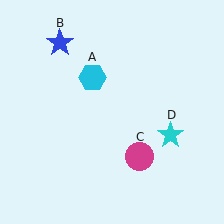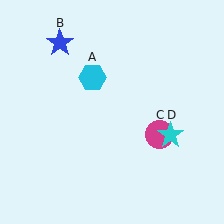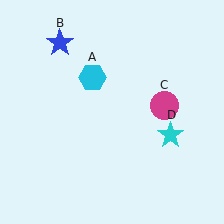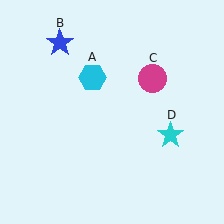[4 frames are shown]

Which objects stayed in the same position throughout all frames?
Cyan hexagon (object A) and blue star (object B) and cyan star (object D) remained stationary.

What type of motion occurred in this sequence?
The magenta circle (object C) rotated counterclockwise around the center of the scene.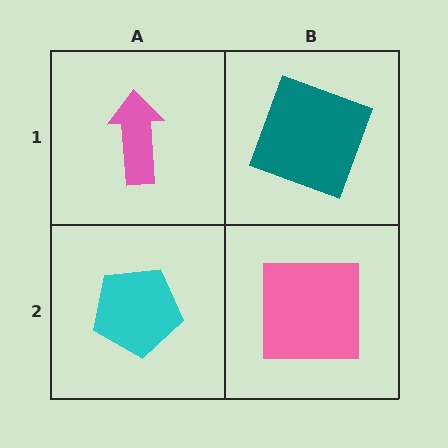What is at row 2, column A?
A cyan pentagon.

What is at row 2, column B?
A pink square.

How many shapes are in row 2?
2 shapes.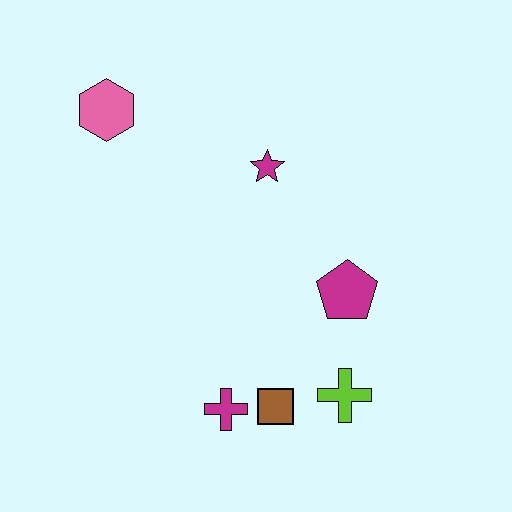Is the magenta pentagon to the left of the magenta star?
No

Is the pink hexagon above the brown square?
Yes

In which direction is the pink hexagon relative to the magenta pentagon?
The pink hexagon is to the left of the magenta pentagon.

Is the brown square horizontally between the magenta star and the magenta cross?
No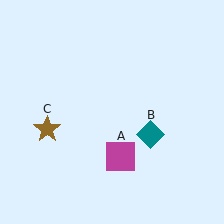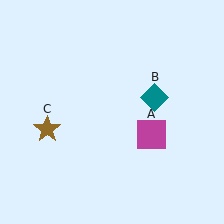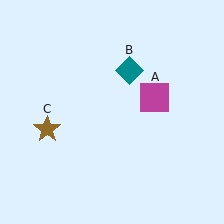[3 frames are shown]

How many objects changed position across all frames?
2 objects changed position: magenta square (object A), teal diamond (object B).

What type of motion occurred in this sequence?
The magenta square (object A), teal diamond (object B) rotated counterclockwise around the center of the scene.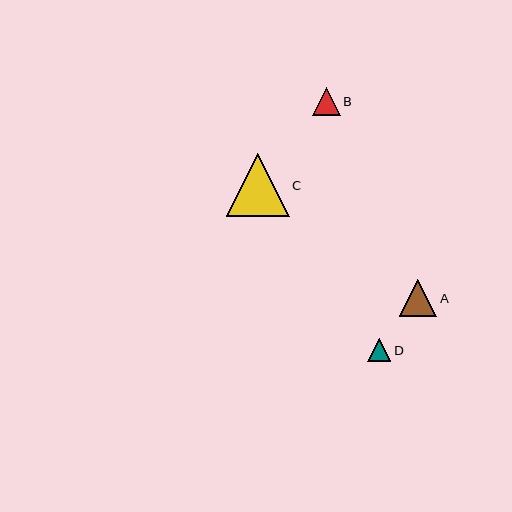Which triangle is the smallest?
Triangle D is the smallest with a size of approximately 23 pixels.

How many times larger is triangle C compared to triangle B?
Triangle C is approximately 2.3 times the size of triangle B.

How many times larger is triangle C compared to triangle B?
Triangle C is approximately 2.3 times the size of triangle B.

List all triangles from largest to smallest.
From largest to smallest: C, A, B, D.